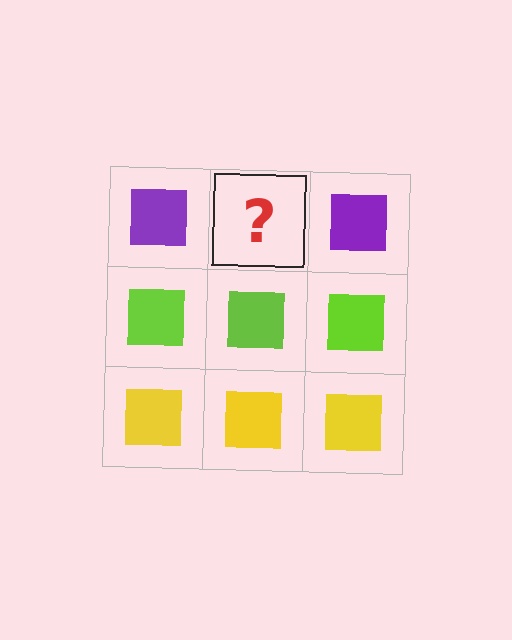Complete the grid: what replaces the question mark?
The question mark should be replaced with a purple square.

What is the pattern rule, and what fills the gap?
The rule is that each row has a consistent color. The gap should be filled with a purple square.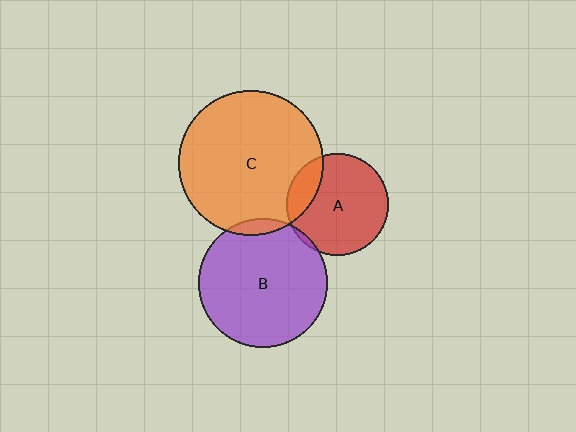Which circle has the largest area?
Circle C (orange).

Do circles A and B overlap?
Yes.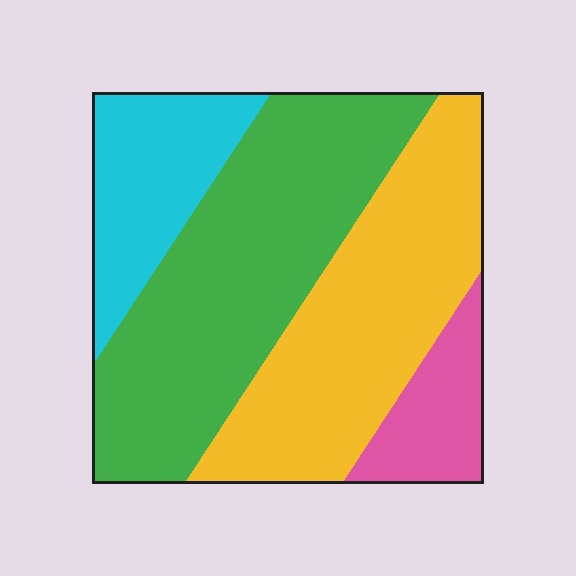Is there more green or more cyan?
Green.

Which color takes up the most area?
Green, at roughly 40%.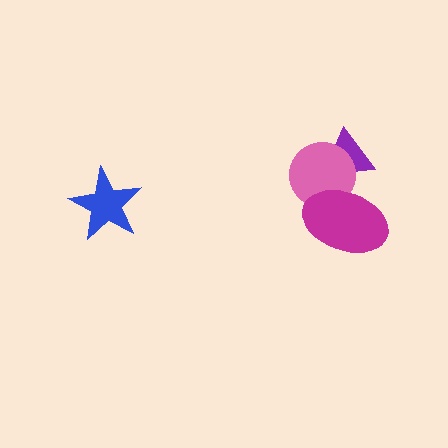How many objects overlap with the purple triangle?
2 objects overlap with the purple triangle.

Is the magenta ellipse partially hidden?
No, no other shape covers it.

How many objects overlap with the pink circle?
2 objects overlap with the pink circle.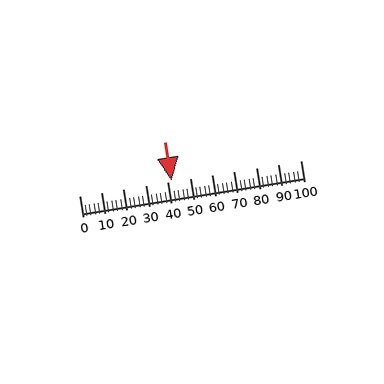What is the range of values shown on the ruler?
The ruler shows values from 0 to 100.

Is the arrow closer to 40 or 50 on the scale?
The arrow is closer to 40.